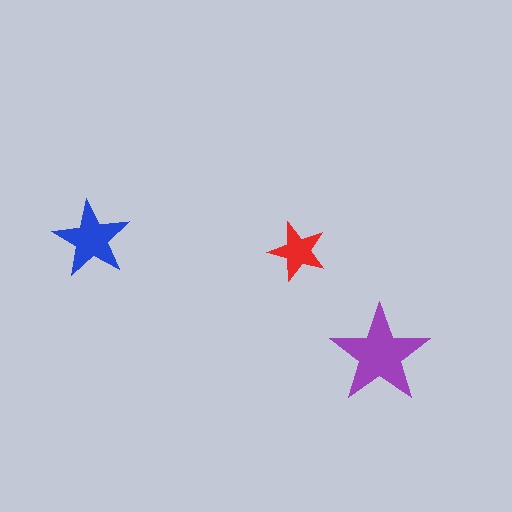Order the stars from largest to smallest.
the purple one, the blue one, the red one.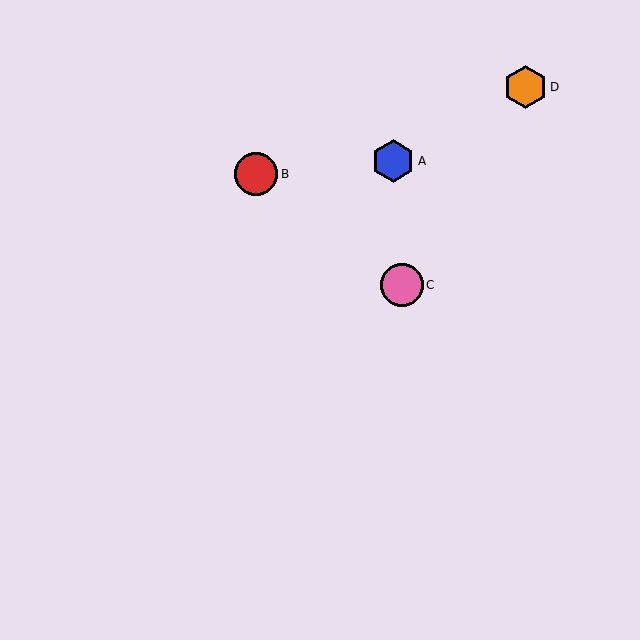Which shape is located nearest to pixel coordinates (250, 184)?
The red circle (labeled B) at (256, 174) is nearest to that location.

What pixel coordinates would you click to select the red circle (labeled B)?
Click at (256, 174) to select the red circle B.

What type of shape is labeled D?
Shape D is an orange hexagon.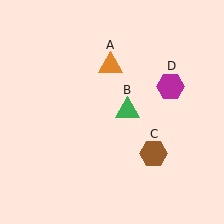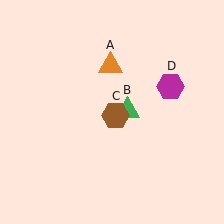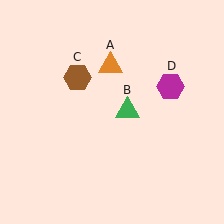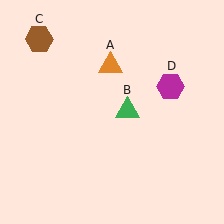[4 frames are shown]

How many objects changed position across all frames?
1 object changed position: brown hexagon (object C).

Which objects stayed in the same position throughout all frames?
Orange triangle (object A) and green triangle (object B) and magenta hexagon (object D) remained stationary.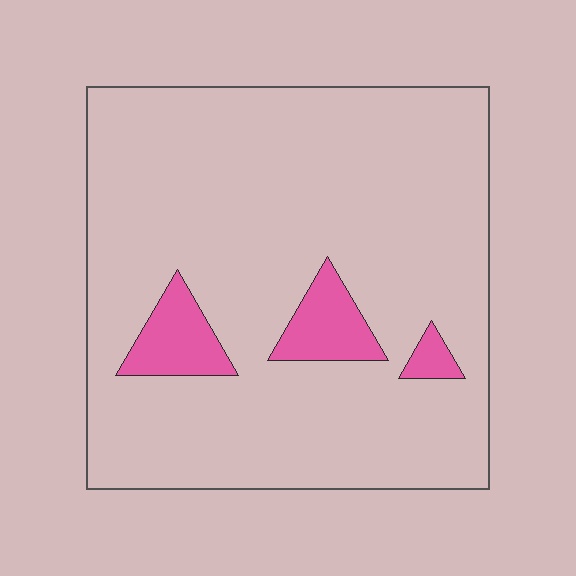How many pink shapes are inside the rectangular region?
3.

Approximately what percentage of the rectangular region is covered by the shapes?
Approximately 10%.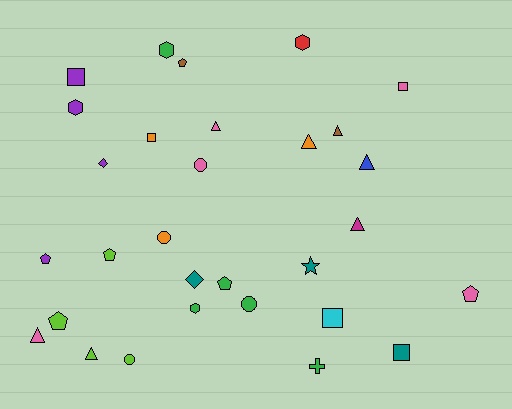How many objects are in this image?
There are 30 objects.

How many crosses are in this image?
There is 1 cross.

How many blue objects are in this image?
There is 1 blue object.